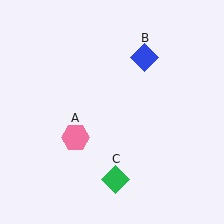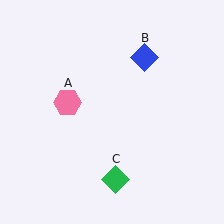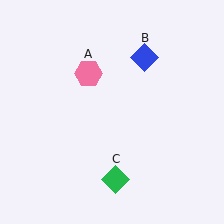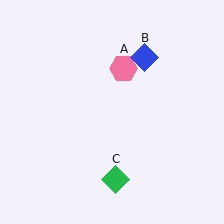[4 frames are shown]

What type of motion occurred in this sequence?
The pink hexagon (object A) rotated clockwise around the center of the scene.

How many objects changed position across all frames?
1 object changed position: pink hexagon (object A).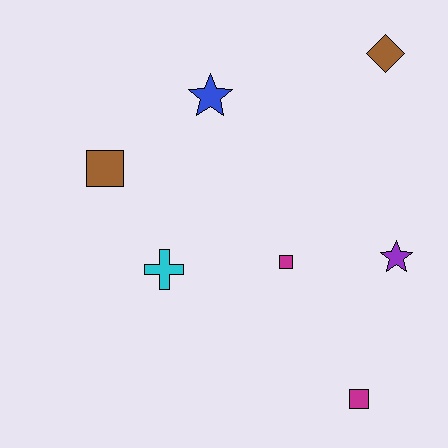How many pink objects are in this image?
There are no pink objects.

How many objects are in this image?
There are 7 objects.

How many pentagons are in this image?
There are no pentagons.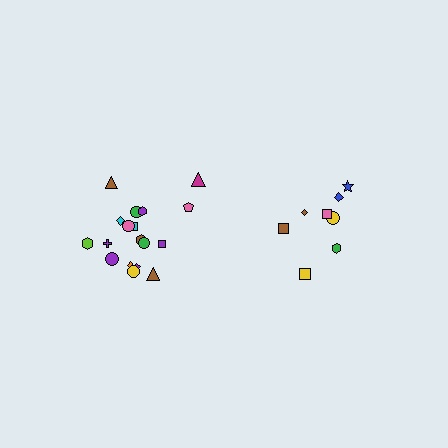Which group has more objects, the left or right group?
The left group.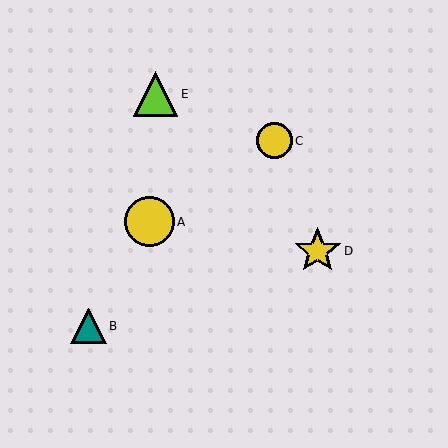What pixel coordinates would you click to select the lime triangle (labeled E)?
Click at (156, 94) to select the lime triangle E.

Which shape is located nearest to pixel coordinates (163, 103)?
The lime triangle (labeled E) at (156, 94) is nearest to that location.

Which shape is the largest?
The yellow circle (labeled A) is the largest.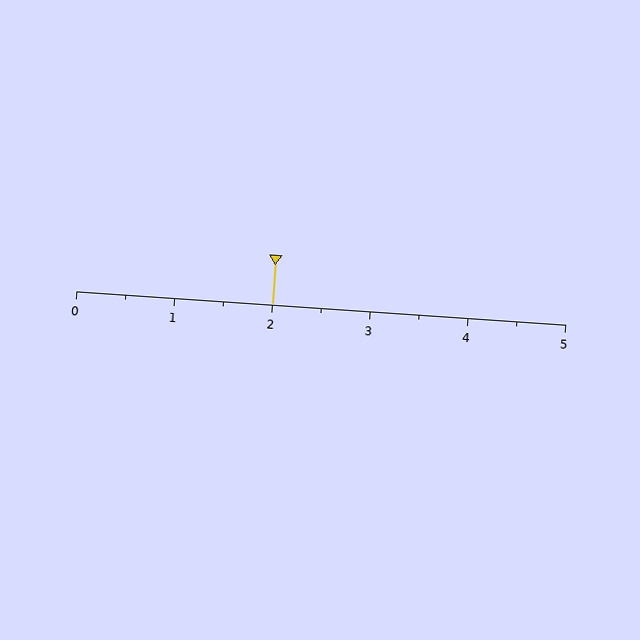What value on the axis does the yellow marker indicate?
The marker indicates approximately 2.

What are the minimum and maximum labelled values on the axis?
The axis runs from 0 to 5.